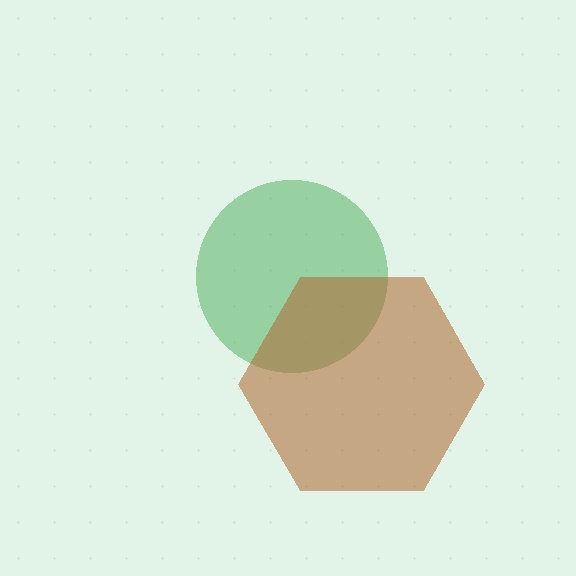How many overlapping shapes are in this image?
There are 2 overlapping shapes in the image.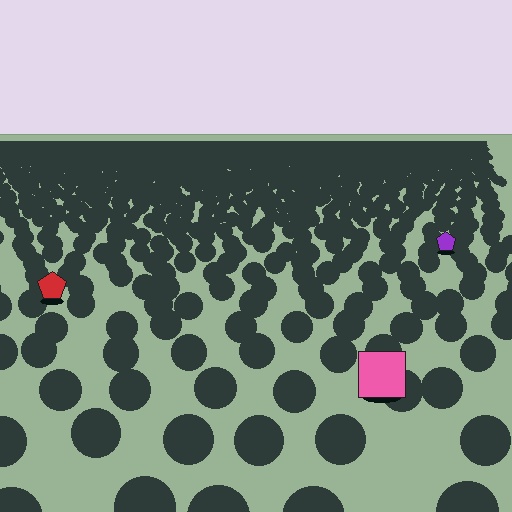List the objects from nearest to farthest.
From nearest to farthest: the pink square, the red pentagon, the purple pentagon.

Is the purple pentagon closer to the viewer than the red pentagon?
No. The red pentagon is closer — you can tell from the texture gradient: the ground texture is coarser near it.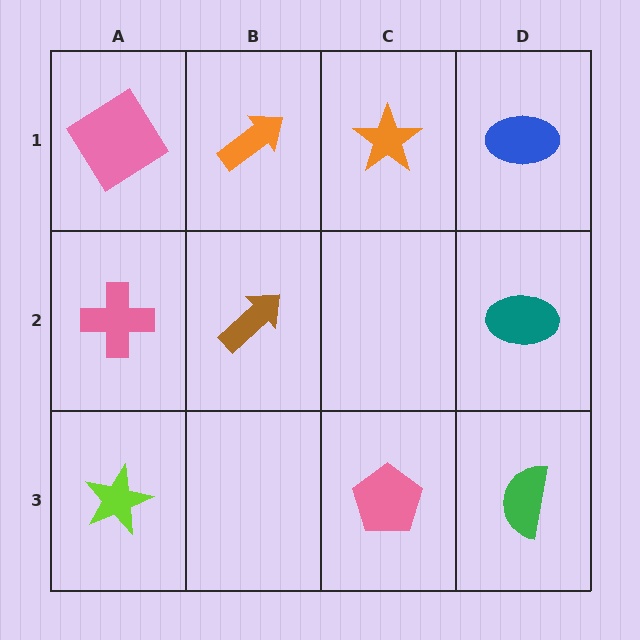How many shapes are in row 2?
3 shapes.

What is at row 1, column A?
A pink diamond.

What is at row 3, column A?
A lime star.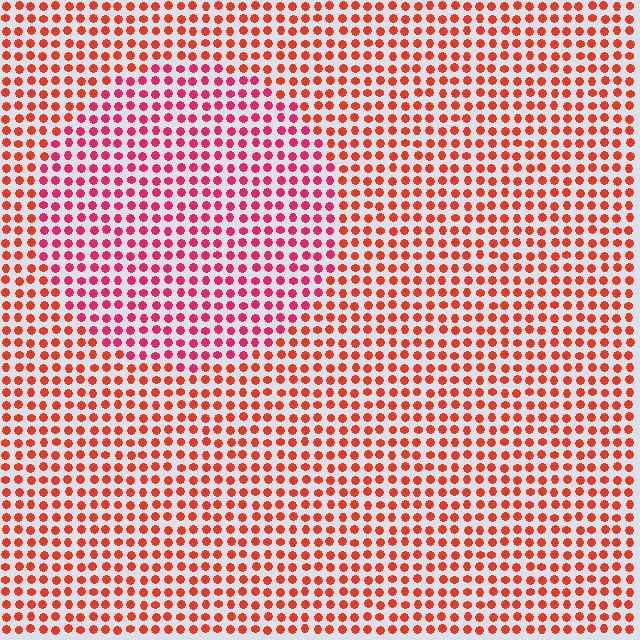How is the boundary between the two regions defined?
The boundary is defined purely by a slight shift in hue (about 28 degrees). Spacing, size, and orientation are identical on both sides.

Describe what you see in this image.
The image is filled with small red elements in a uniform arrangement. A circle-shaped region is visible where the elements are tinted to a slightly different hue, forming a subtle color boundary.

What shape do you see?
I see a circle.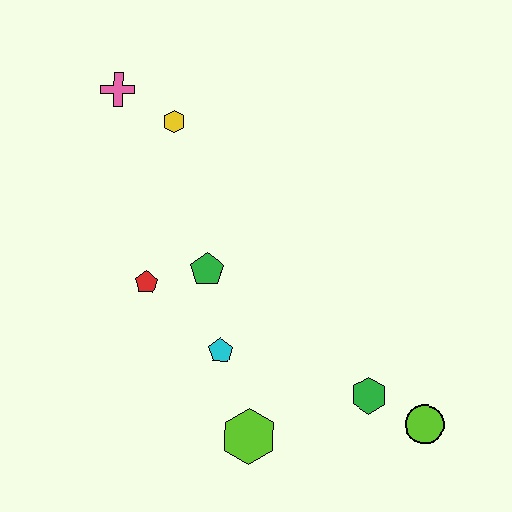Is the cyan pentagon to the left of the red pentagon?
No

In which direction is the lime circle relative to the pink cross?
The lime circle is below the pink cross.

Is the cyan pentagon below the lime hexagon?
No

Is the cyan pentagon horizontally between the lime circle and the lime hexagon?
No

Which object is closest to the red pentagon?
The green pentagon is closest to the red pentagon.